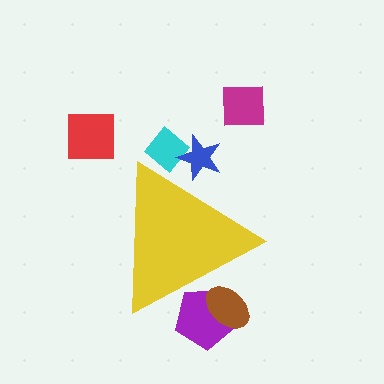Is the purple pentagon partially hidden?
Yes, the purple pentagon is partially hidden behind the yellow triangle.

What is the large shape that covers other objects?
A yellow triangle.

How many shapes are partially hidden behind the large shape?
4 shapes are partially hidden.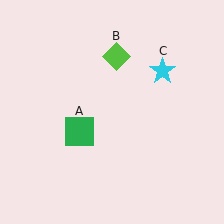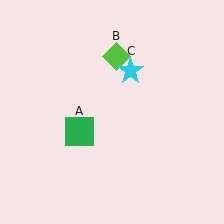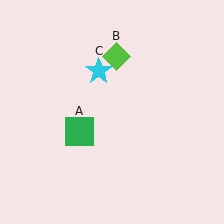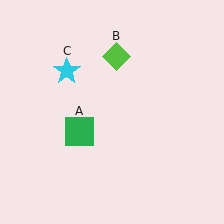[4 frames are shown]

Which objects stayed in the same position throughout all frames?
Green square (object A) and lime diamond (object B) remained stationary.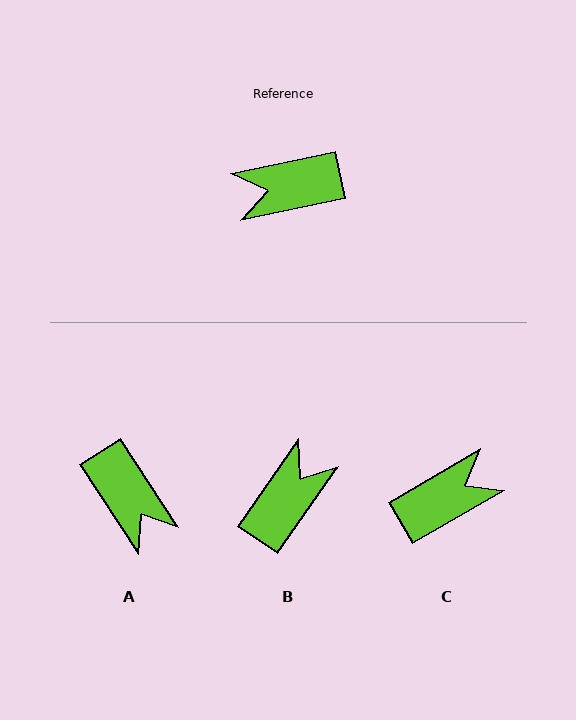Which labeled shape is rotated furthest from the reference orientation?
C, about 162 degrees away.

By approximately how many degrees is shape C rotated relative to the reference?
Approximately 162 degrees clockwise.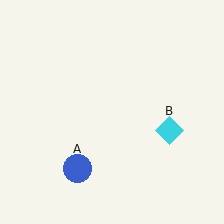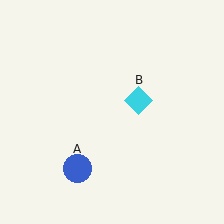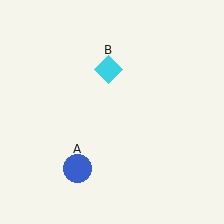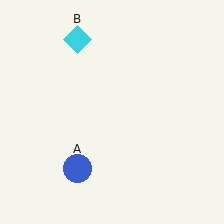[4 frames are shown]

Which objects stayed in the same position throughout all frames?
Blue circle (object A) remained stationary.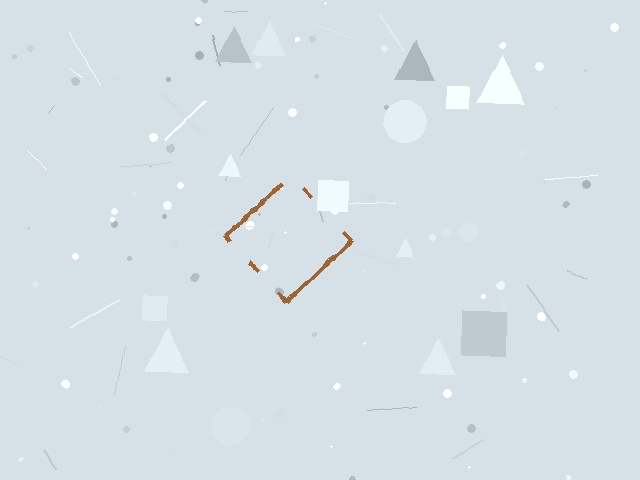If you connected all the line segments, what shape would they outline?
They would outline a diamond.